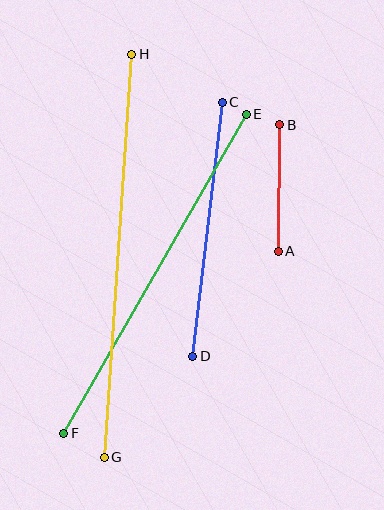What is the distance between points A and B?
The distance is approximately 126 pixels.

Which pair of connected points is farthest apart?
Points G and H are farthest apart.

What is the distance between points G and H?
The distance is approximately 404 pixels.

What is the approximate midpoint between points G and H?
The midpoint is at approximately (118, 256) pixels.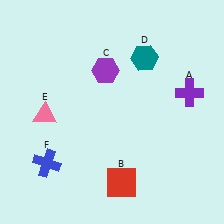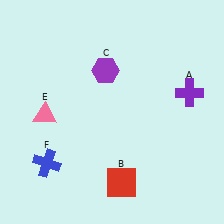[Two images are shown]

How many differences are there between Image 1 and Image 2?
There is 1 difference between the two images.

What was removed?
The teal hexagon (D) was removed in Image 2.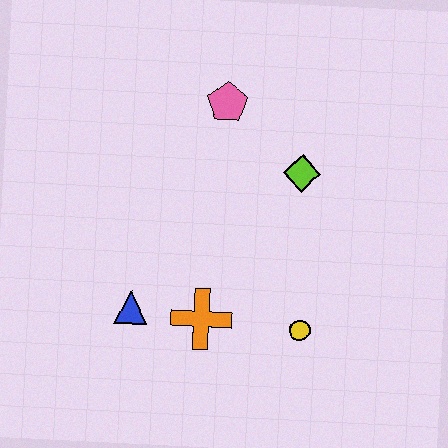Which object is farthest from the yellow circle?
The pink pentagon is farthest from the yellow circle.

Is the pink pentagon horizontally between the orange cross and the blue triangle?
No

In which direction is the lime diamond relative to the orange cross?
The lime diamond is above the orange cross.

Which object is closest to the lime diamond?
The pink pentagon is closest to the lime diamond.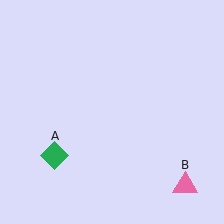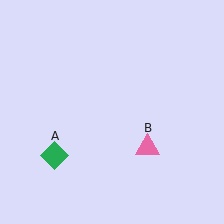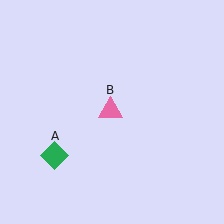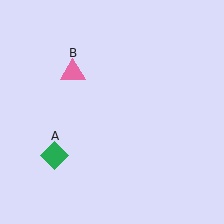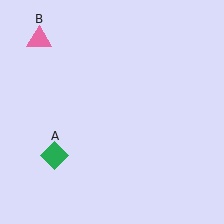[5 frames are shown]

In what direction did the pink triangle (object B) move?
The pink triangle (object B) moved up and to the left.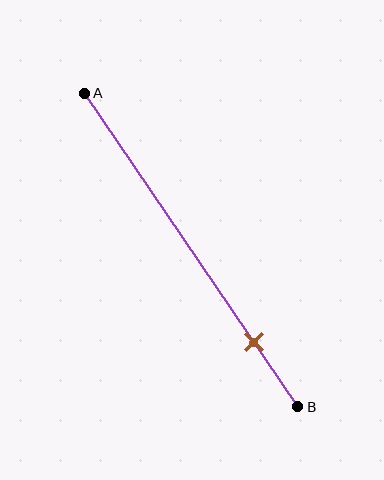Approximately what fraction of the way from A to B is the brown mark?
The brown mark is approximately 80% of the way from A to B.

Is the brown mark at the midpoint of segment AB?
No, the mark is at about 80% from A, not at the 50% midpoint.